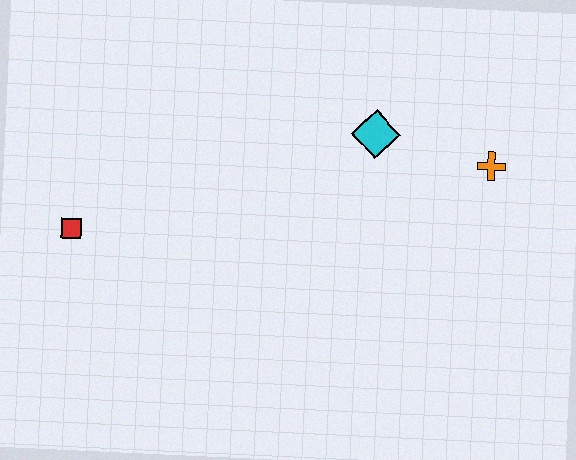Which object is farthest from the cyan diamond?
The red square is farthest from the cyan diamond.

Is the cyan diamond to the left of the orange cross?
Yes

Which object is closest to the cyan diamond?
The orange cross is closest to the cyan diamond.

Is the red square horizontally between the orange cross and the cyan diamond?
No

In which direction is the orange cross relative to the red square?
The orange cross is to the right of the red square.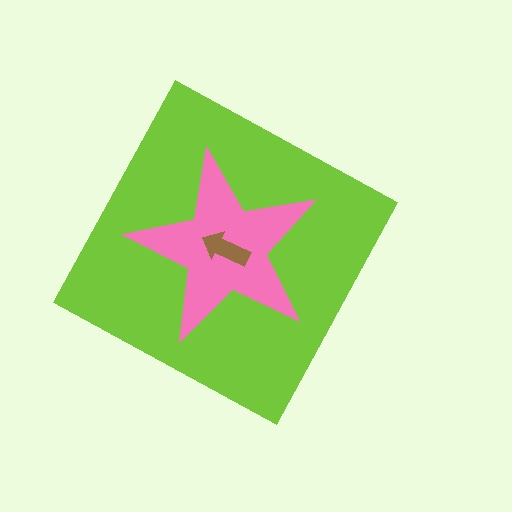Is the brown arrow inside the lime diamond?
Yes.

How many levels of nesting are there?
3.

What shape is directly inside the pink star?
The brown arrow.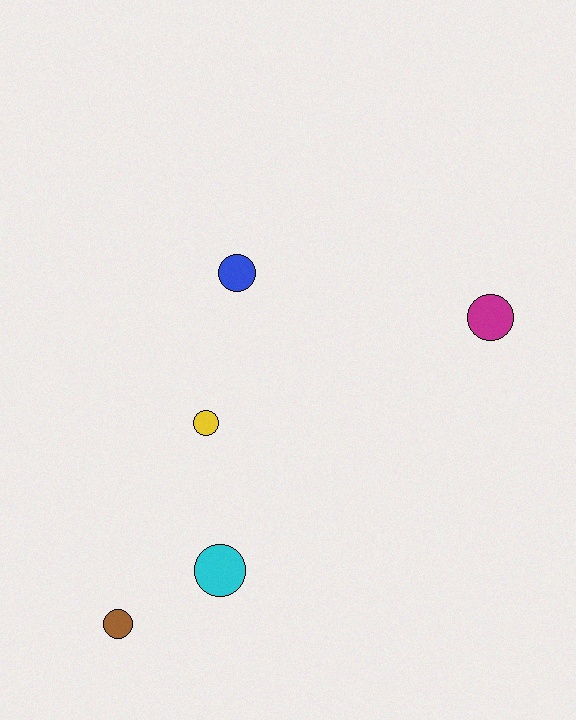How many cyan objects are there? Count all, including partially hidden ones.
There is 1 cyan object.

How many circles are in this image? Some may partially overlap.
There are 5 circles.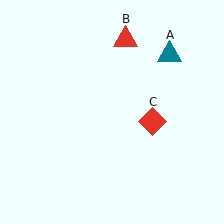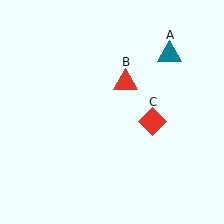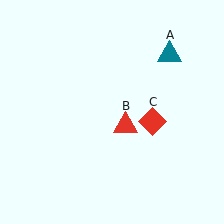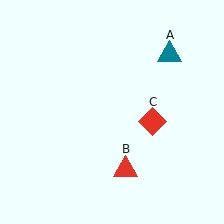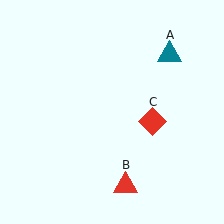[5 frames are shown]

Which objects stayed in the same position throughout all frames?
Teal triangle (object A) and red diamond (object C) remained stationary.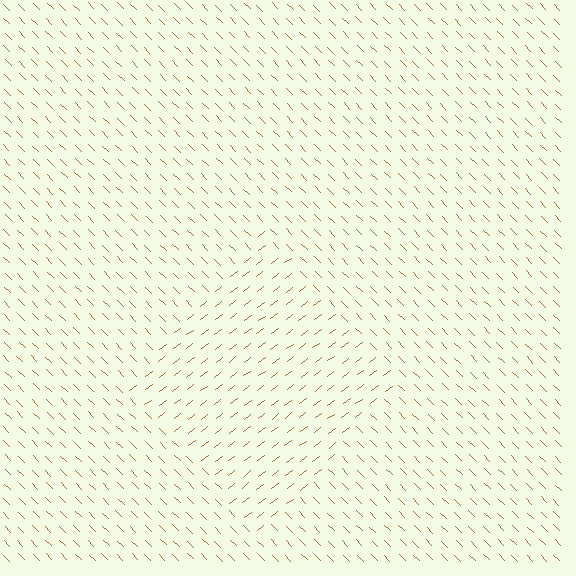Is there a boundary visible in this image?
Yes, there is a texture boundary formed by a change in line orientation.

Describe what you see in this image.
The image is filled with small brown line segments. A diamond region in the image has lines oriented differently from the surrounding lines, creating a visible texture boundary.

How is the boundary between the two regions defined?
The boundary is defined purely by a change in line orientation (approximately 83 degrees difference). All lines are the same color and thickness.